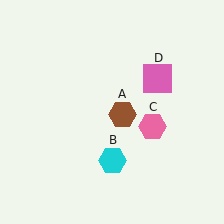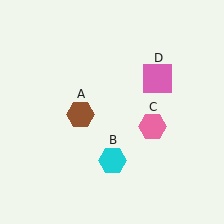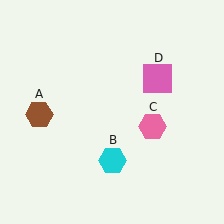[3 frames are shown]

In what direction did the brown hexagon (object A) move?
The brown hexagon (object A) moved left.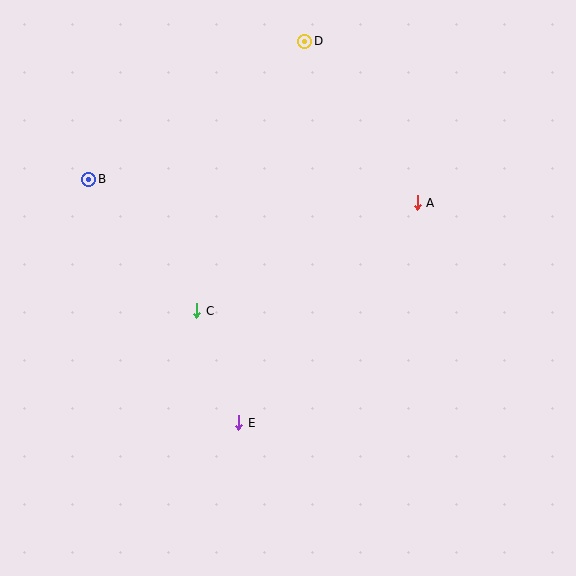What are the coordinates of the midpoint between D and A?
The midpoint between D and A is at (361, 122).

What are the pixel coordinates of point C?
Point C is at (197, 311).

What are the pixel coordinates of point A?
Point A is at (417, 203).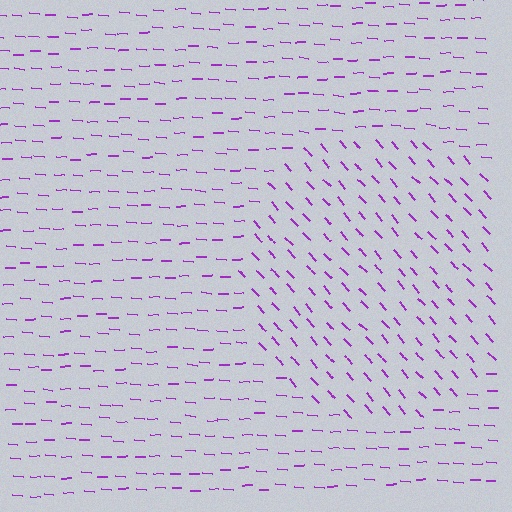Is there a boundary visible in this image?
Yes, there is a texture boundary formed by a change in line orientation.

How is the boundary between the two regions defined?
The boundary is defined purely by a change in line orientation (approximately 45 degrees difference). All lines are the same color and thickness.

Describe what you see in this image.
The image is filled with small purple line segments. A circle region in the image has lines oriented differently from the surrounding lines, creating a visible texture boundary.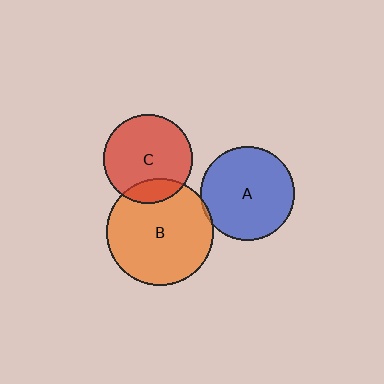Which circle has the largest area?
Circle B (orange).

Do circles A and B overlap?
Yes.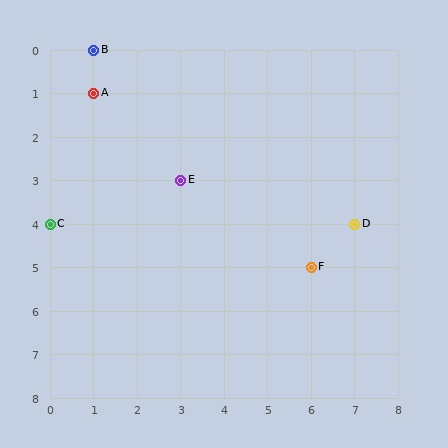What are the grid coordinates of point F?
Point F is at grid coordinates (6, 5).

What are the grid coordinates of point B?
Point B is at grid coordinates (1, 0).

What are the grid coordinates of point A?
Point A is at grid coordinates (1, 1).